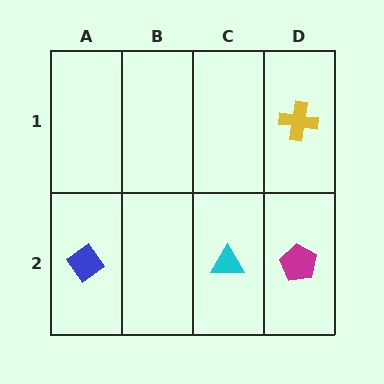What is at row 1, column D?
A yellow cross.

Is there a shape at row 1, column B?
No, that cell is empty.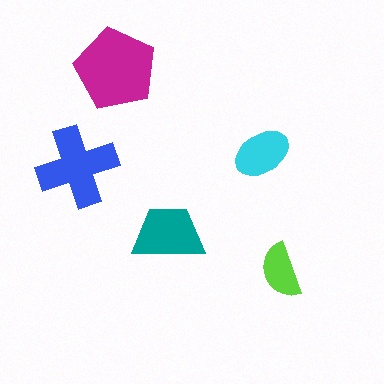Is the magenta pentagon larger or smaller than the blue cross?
Larger.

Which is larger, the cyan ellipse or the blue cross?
The blue cross.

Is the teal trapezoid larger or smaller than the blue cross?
Smaller.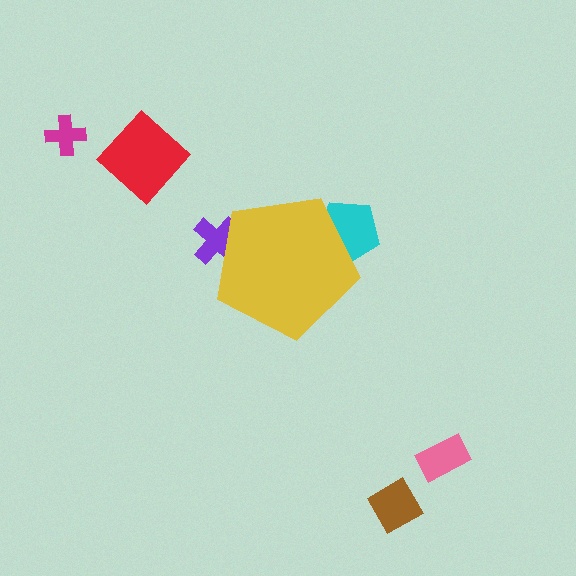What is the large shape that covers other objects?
A yellow pentagon.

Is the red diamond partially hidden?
No, the red diamond is fully visible.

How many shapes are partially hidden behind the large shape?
2 shapes are partially hidden.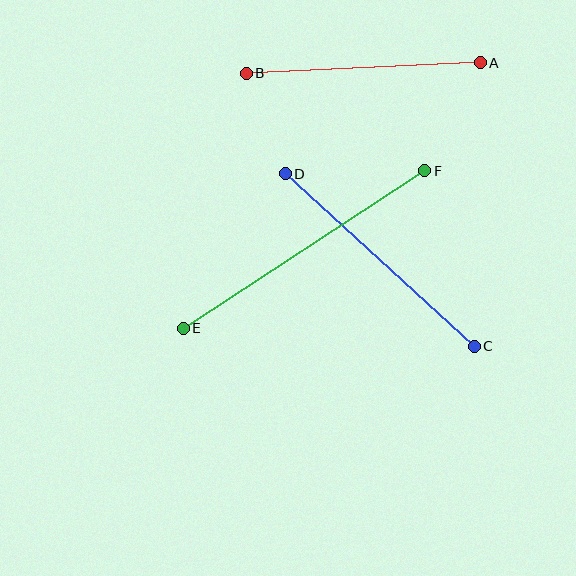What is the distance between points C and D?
The distance is approximately 256 pixels.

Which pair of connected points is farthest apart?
Points E and F are farthest apart.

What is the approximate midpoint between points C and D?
The midpoint is at approximately (380, 260) pixels.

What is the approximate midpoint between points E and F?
The midpoint is at approximately (304, 250) pixels.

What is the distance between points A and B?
The distance is approximately 235 pixels.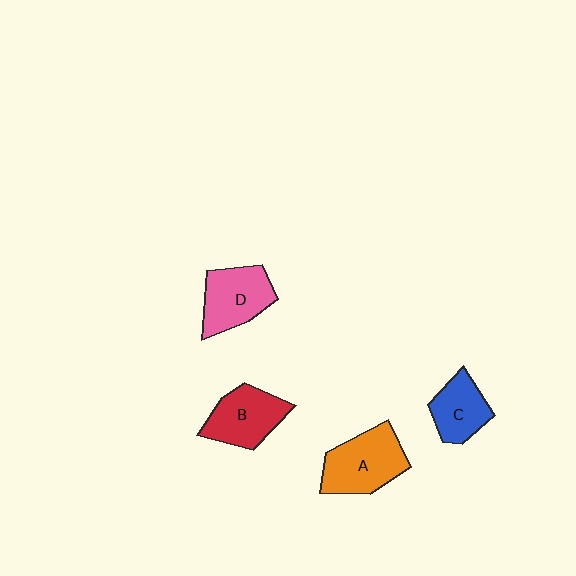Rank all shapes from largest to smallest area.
From largest to smallest: A (orange), D (pink), B (red), C (blue).